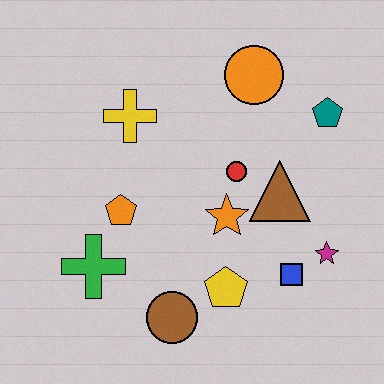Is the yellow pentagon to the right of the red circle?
No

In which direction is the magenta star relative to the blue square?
The magenta star is to the right of the blue square.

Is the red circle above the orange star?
Yes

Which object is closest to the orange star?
The red circle is closest to the orange star.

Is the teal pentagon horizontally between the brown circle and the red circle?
No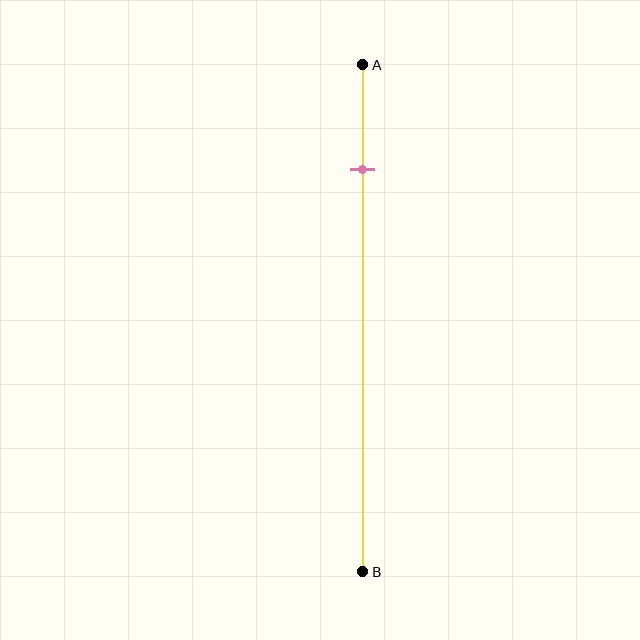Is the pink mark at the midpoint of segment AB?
No, the mark is at about 20% from A, not at the 50% midpoint.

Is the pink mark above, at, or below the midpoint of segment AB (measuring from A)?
The pink mark is above the midpoint of segment AB.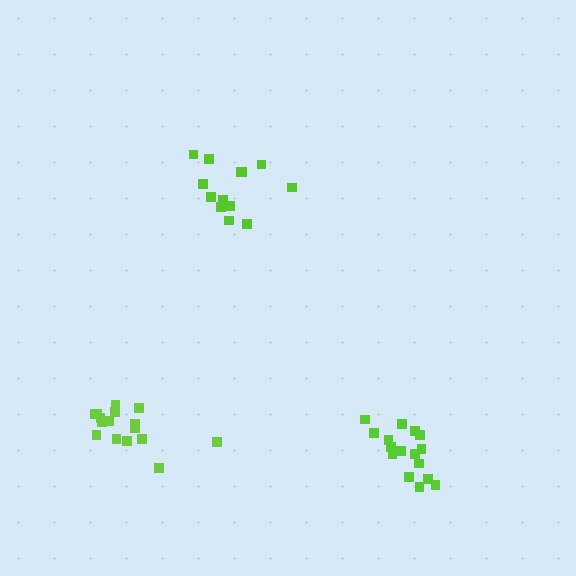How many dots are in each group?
Group 1: 16 dots, Group 2: 13 dots, Group 3: 17 dots (46 total).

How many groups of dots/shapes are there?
There are 3 groups.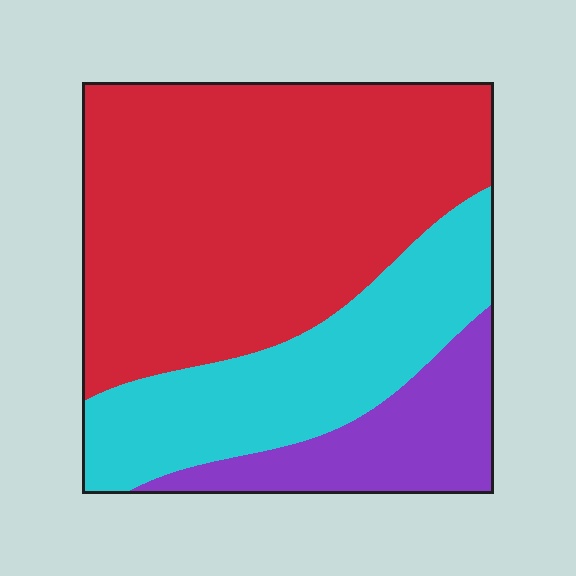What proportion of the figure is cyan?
Cyan covers 27% of the figure.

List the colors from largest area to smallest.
From largest to smallest: red, cyan, purple.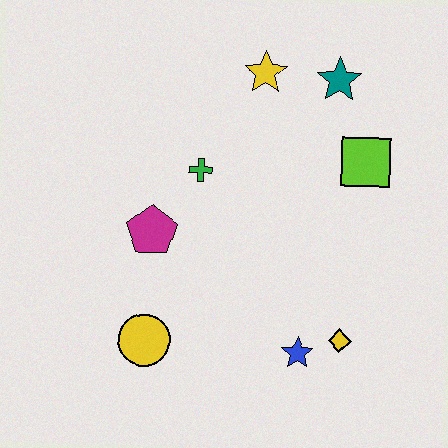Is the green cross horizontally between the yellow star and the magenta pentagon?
Yes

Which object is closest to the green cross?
The magenta pentagon is closest to the green cross.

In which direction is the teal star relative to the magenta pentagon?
The teal star is to the right of the magenta pentagon.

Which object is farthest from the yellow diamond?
The yellow star is farthest from the yellow diamond.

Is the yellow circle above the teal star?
No